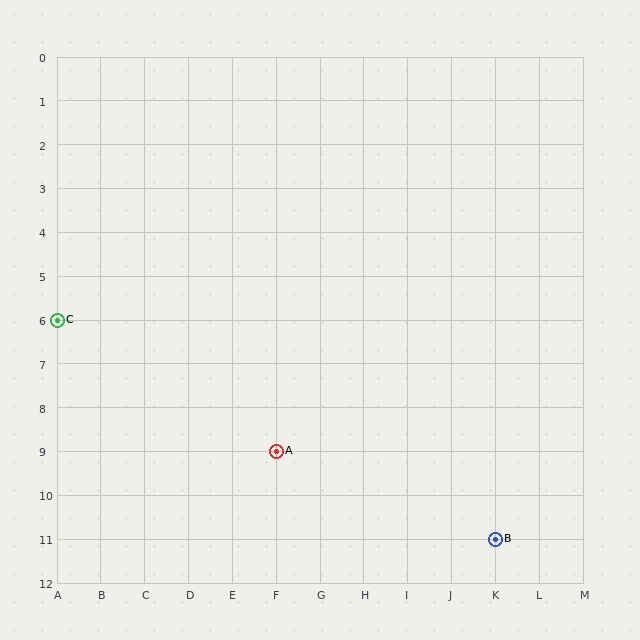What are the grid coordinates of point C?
Point C is at grid coordinates (A, 6).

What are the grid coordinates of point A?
Point A is at grid coordinates (F, 9).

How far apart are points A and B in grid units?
Points A and B are 5 columns and 2 rows apart (about 5.4 grid units diagonally).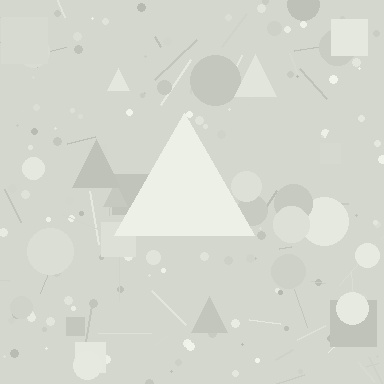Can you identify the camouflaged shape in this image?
The camouflaged shape is a triangle.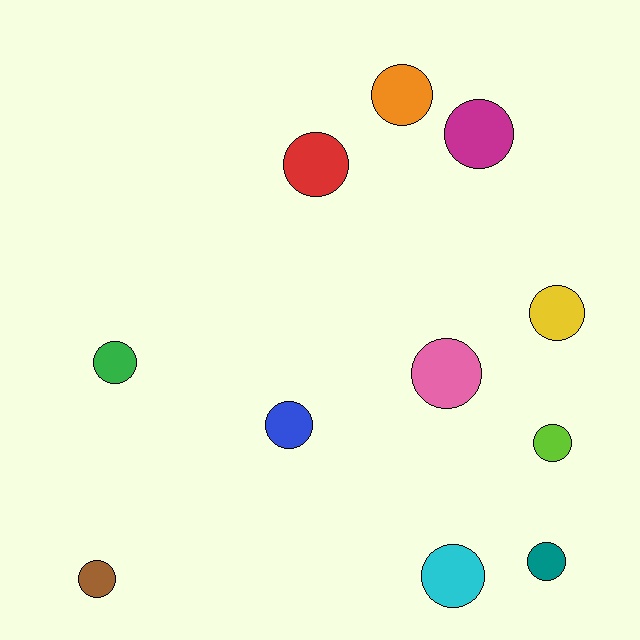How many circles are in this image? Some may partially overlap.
There are 11 circles.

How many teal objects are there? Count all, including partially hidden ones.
There is 1 teal object.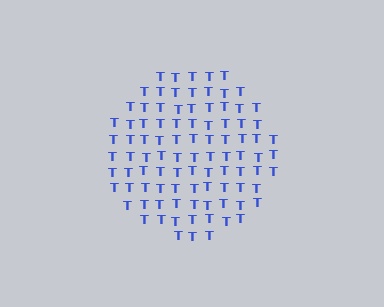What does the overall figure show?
The overall figure shows a circle.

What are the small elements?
The small elements are letter T's.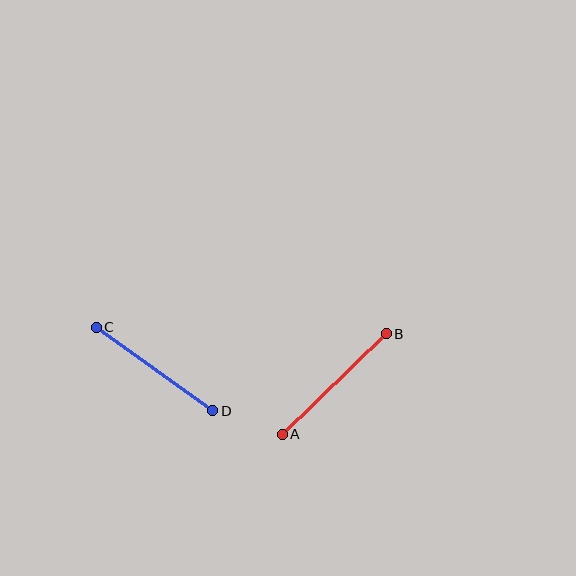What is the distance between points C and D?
The distance is approximately 143 pixels.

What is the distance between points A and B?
The distance is approximately 145 pixels.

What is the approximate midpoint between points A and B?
The midpoint is at approximately (334, 384) pixels.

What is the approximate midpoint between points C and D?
The midpoint is at approximately (154, 369) pixels.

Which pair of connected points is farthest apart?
Points A and B are farthest apart.